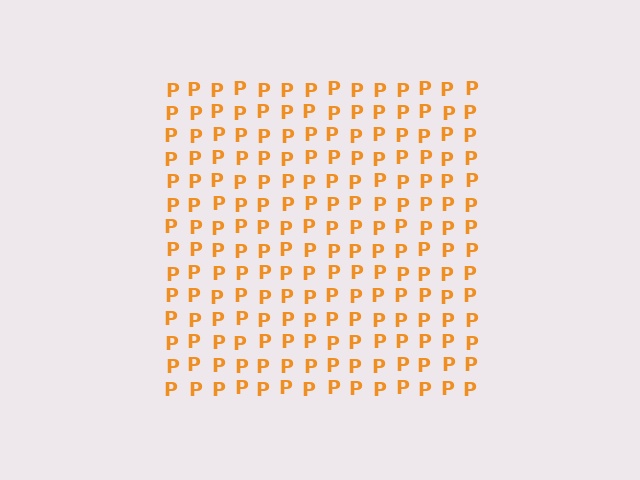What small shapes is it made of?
It is made of small letter P's.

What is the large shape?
The large shape is a square.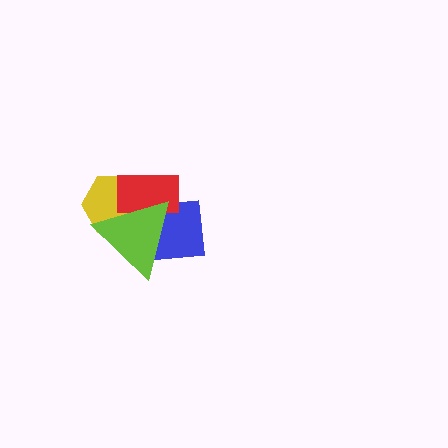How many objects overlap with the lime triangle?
3 objects overlap with the lime triangle.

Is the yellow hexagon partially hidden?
Yes, it is partially covered by another shape.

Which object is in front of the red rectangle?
The lime triangle is in front of the red rectangle.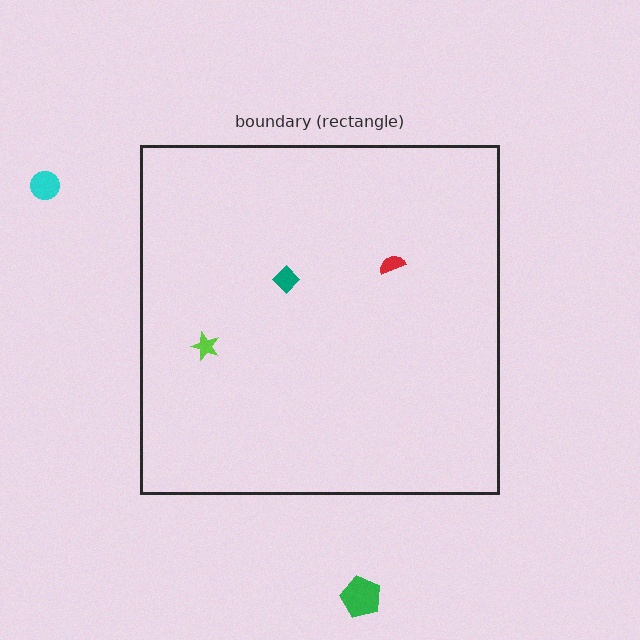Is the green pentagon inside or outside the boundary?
Outside.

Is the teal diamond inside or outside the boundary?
Inside.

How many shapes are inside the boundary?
3 inside, 2 outside.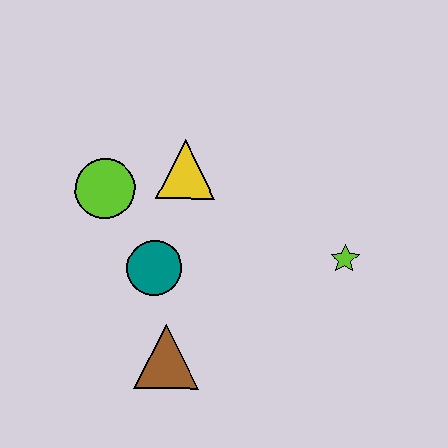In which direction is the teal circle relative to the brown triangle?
The teal circle is above the brown triangle.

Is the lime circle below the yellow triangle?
Yes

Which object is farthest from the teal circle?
The lime star is farthest from the teal circle.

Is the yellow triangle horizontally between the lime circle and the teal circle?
No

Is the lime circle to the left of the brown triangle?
Yes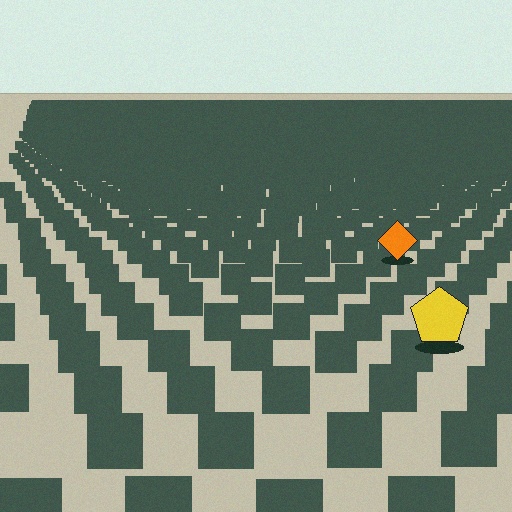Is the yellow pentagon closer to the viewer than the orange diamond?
Yes. The yellow pentagon is closer — you can tell from the texture gradient: the ground texture is coarser near it.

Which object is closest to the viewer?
The yellow pentagon is closest. The texture marks near it are larger and more spread out.